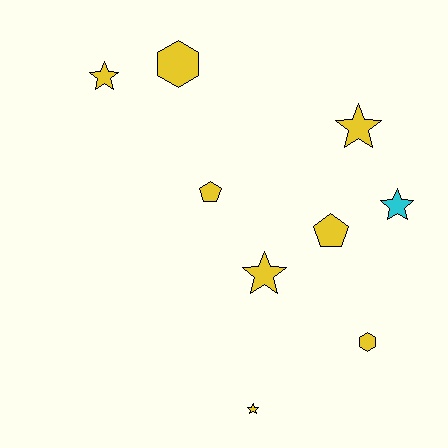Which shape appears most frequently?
Star, with 5 objects.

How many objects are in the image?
There are 9 objects.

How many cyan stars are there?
There is 1 cyan star.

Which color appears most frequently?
Yellow, with 8 objects.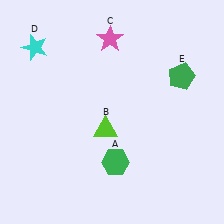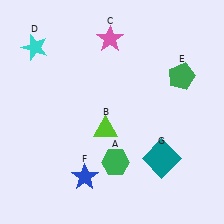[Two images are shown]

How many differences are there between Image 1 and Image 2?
There are 2 differences between the two images.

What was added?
A blue star (F), a teal square (G) were added in Image 2.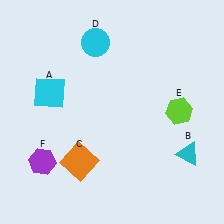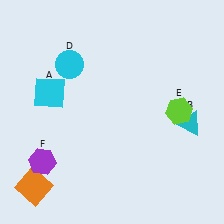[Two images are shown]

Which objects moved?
The objects that moved are: the cyan triangle (B), the orange square (C), the cyan circle (D).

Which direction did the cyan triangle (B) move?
The cyan triangle (B) moved up.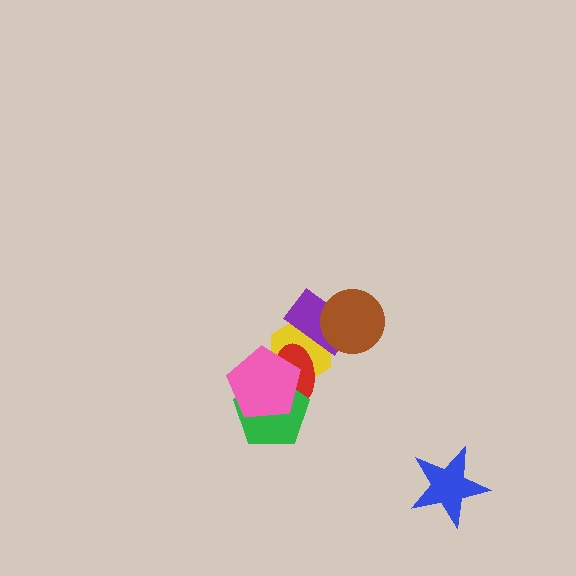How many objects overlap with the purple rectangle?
2 objects overlap with the purple rectangle.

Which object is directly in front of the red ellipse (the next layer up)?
The green pentagon is directly in front of the red ellipse.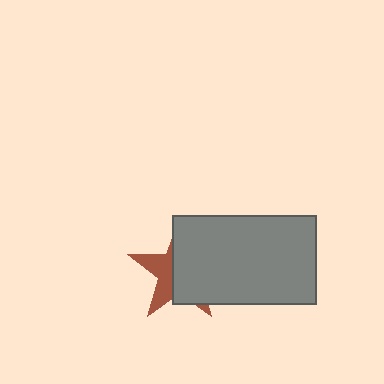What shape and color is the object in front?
The object in front is a gray rectangle.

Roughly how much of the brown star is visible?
A small part of it is visible (roughly 37%).